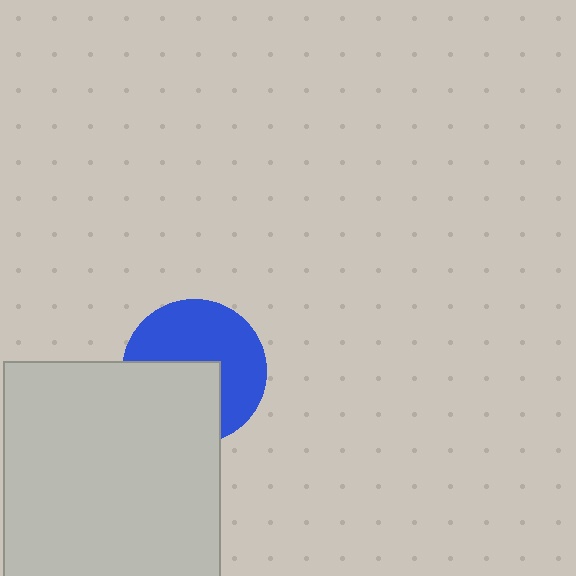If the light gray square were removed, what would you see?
You would see the complete blue circle.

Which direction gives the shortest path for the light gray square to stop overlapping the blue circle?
Moving down gives the shortest separation.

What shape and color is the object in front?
The object in front is a light gray square.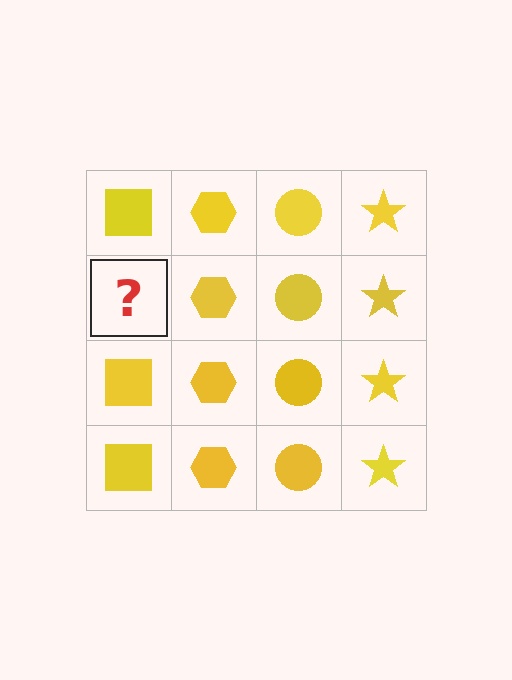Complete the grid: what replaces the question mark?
The question mark should be replaced with a yellow square.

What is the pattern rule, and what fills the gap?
The rule is that each column has a consistent shape. The gap should be filled with a yellow square.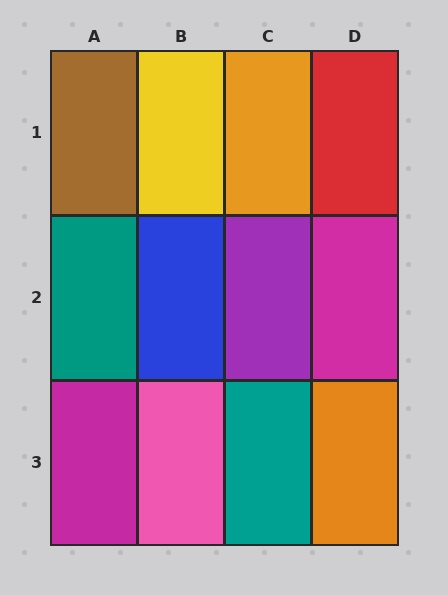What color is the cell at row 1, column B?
Yellow.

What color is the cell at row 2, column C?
Purple.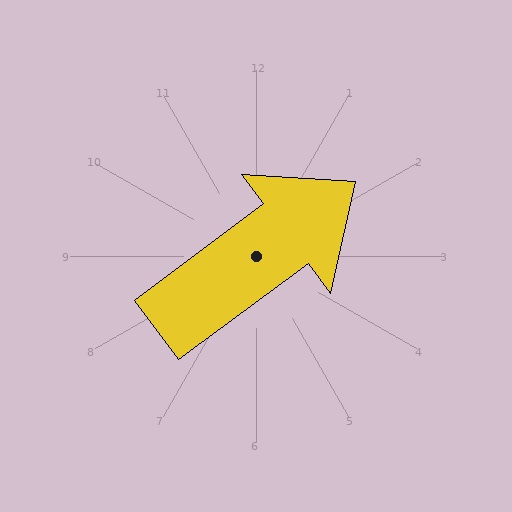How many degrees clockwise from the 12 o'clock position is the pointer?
Approximately 53 degrees.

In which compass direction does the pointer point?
Northeast.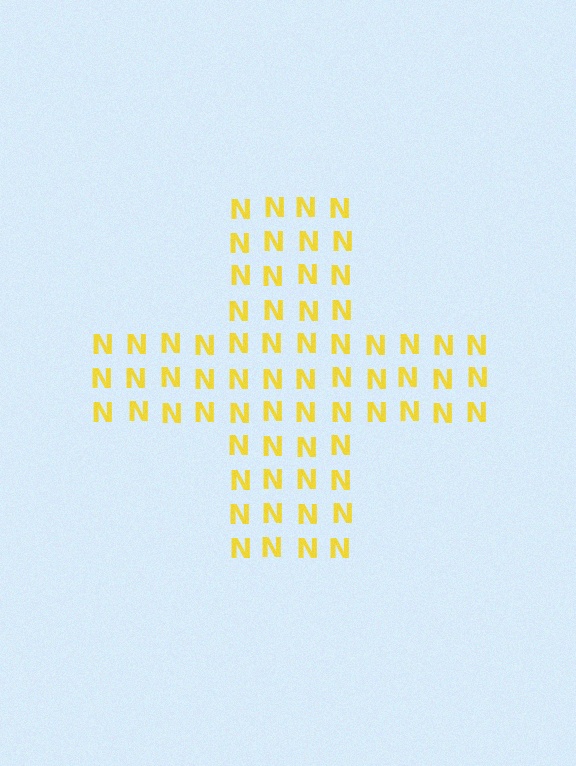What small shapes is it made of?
It is made of small letter N's.